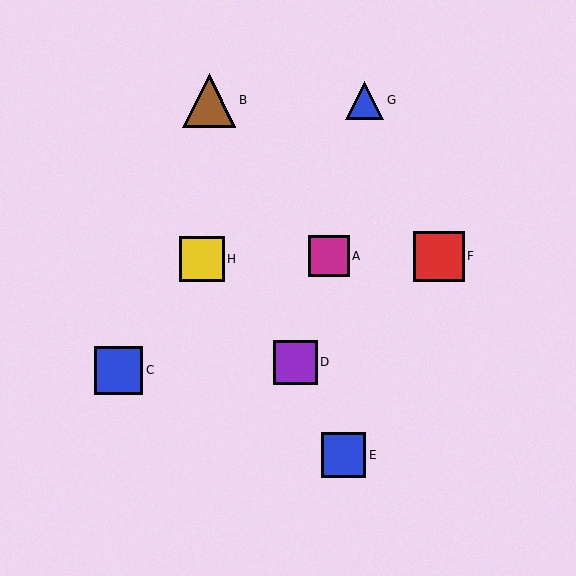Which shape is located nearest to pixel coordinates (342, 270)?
The magenta square (labeled A) at (329, 256) is nearest to that location.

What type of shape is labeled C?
Shape C is a blue square.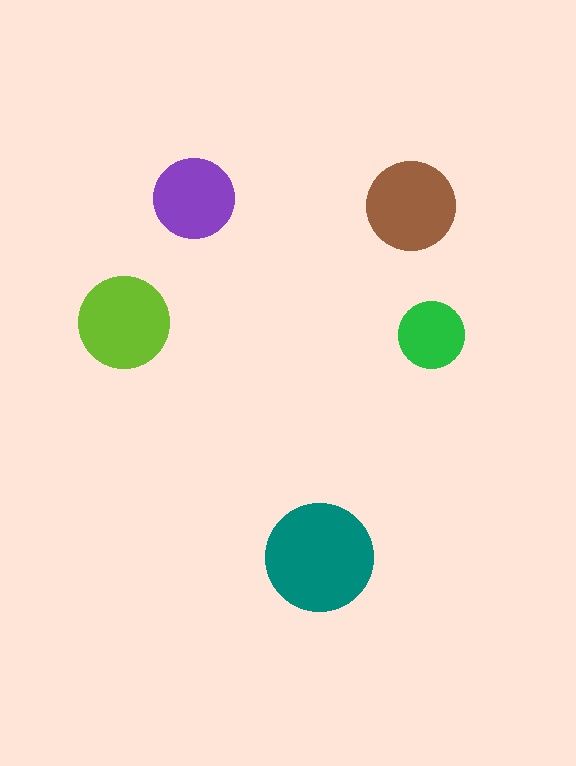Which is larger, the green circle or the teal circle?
The teal one.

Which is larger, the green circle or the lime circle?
The lime one.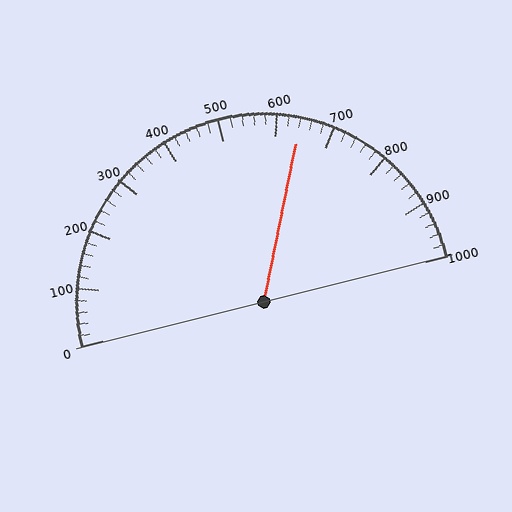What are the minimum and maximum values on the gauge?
The gauge ranges from 0 to 1000.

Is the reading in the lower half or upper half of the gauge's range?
The reading is in the upper half of the range (0 to 1000).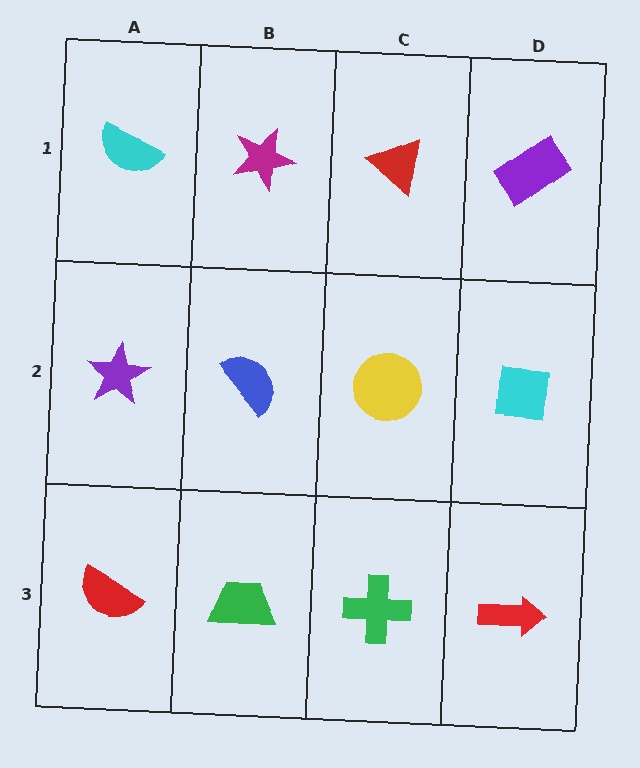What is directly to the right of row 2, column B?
A yellow circle.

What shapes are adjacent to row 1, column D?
A cyan square (row 2, column D), a red triangle (row 1, column C).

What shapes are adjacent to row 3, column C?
A yellow circle (row 2, column C), a green trapezoid (row 3, column B), a red arrow (row 3, column D).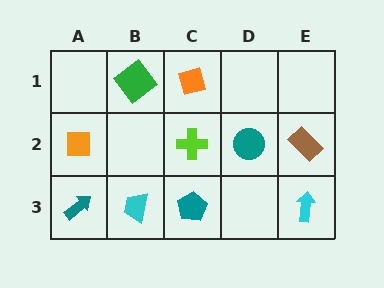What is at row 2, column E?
A brown rectangle.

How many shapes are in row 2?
4 shapes.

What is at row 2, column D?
A teal circle.